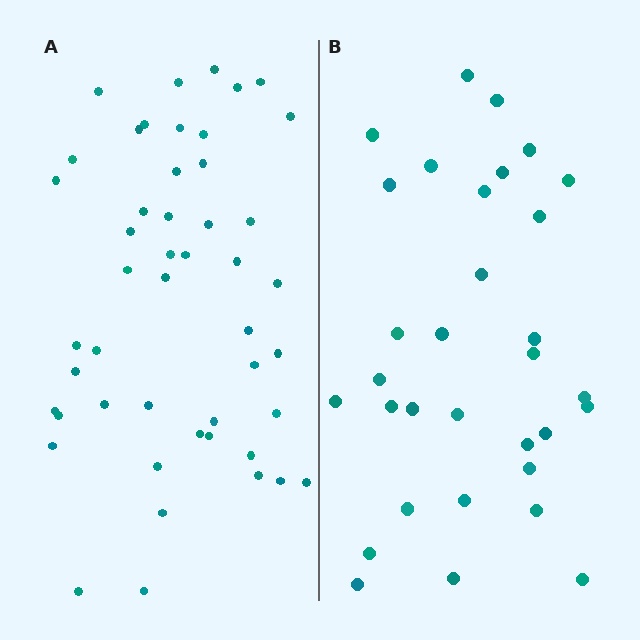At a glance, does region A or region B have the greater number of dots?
Region A (the left region) has more dots.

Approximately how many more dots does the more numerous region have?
Region A has approximately 15 more dots than region B.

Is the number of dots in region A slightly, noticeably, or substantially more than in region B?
Region A has substantially more. The ratio is roughly 1.5 to 1.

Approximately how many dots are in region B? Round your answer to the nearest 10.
About 30 dots. (The exact count is 32, which rounds to 30.)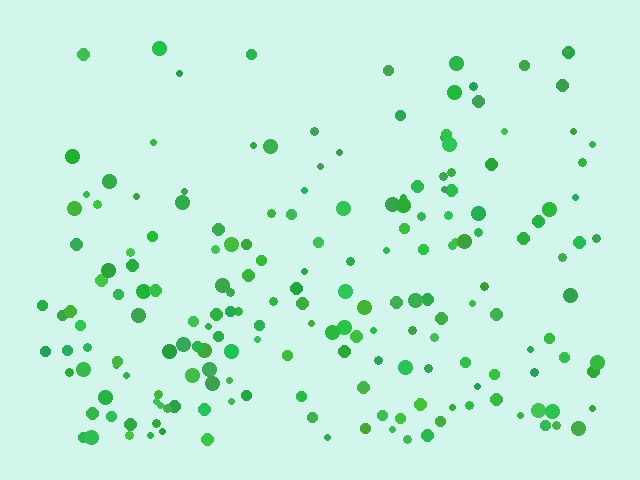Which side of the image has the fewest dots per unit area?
The top.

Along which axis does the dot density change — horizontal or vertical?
Vertical.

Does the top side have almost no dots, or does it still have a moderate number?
Still a moderate number, just noticeably fewer than the bottom.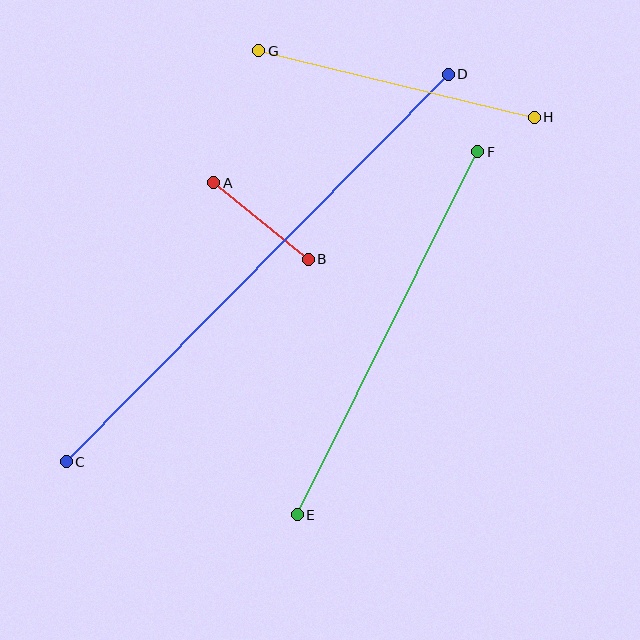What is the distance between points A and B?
The distance is approximately 121 pixels.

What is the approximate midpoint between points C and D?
The midpoint is at approximately (257, 268) pixels.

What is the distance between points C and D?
The distance is approximately 544 pixels.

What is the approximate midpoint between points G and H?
The midpoint is at approximately (396, 84) pixels.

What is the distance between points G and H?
The distance is approximately 283 pixels.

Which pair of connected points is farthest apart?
Points C and D are farthest apart.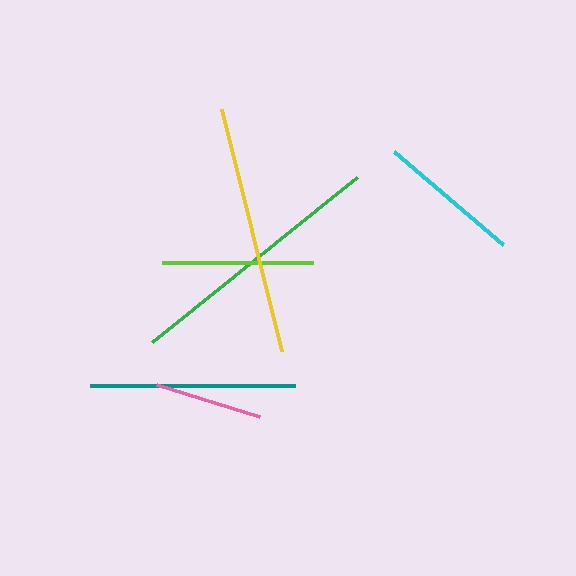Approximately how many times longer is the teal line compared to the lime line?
The teal line is approximately 1.4 times the length of the lime line.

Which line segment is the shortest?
The pink line is the shortest at approximately 108 pixels.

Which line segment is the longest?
The green line is the longest at approximately 263 pixels.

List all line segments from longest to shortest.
From longest to shortest: green, yellow, teal, lime, cyan, pink.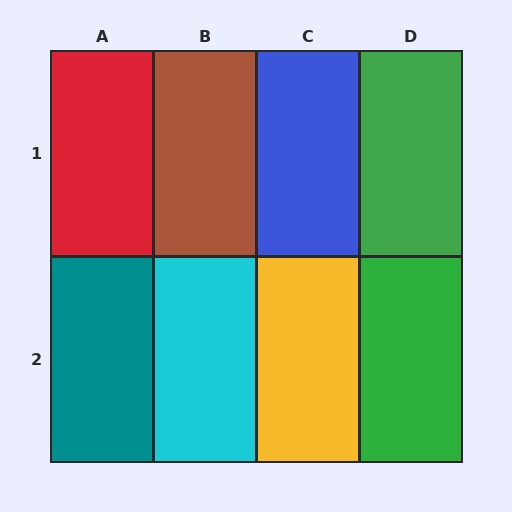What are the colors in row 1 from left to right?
Red, brown, blue, green.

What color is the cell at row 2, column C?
Yellow.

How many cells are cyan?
1 cell is cyan.